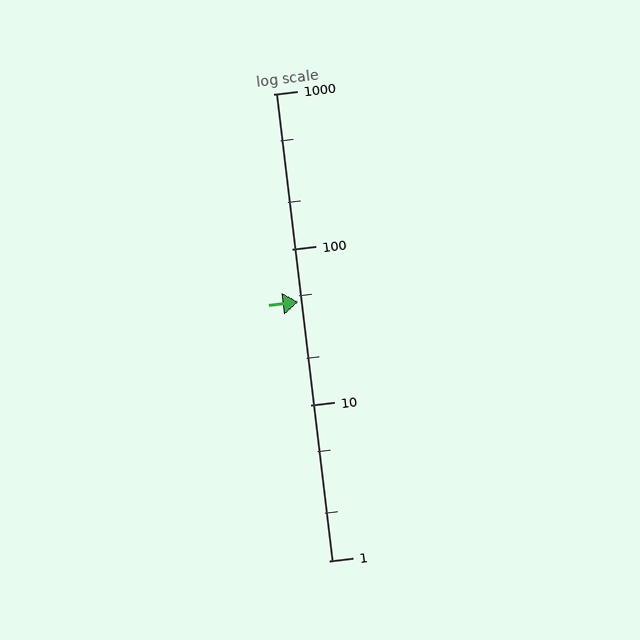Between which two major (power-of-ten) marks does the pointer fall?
The pointer is between 10 and 100.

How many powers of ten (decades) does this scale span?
The scale spans 3 decades, from 1 to 1000.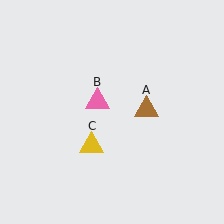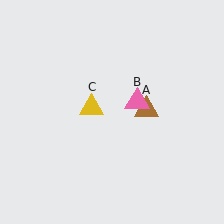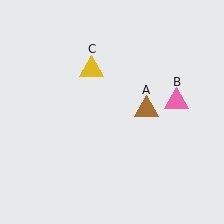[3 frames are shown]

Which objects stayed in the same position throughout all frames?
Brown triangle (object A) remained stationary.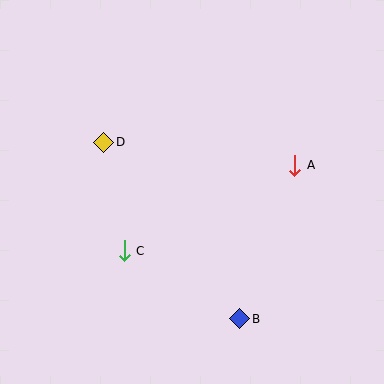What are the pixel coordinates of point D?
Point D is at (104, 142).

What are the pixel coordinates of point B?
Point B is at (240, 319).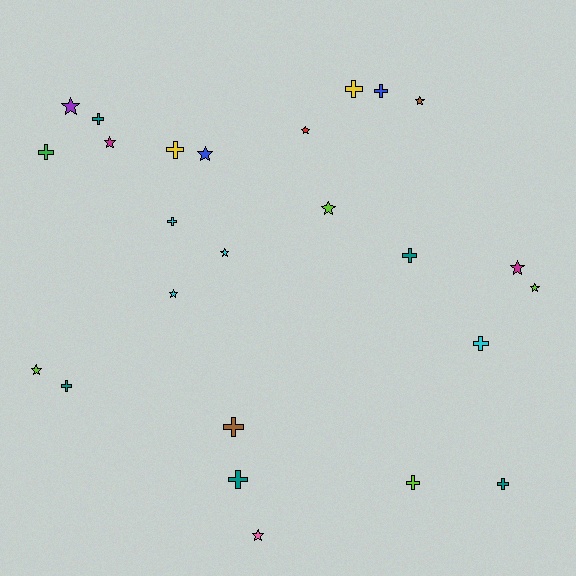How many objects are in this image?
There are 25 objects.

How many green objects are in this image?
There is 1 green object.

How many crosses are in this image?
There are 13 crosses.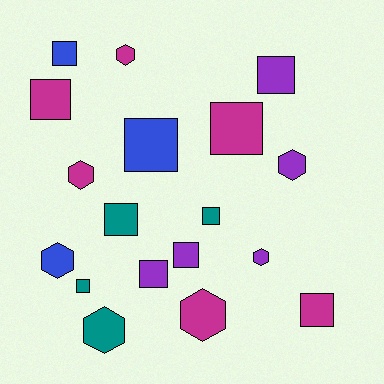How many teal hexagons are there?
There is 1 teal hexagon.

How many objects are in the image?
There are 18 objects.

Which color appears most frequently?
Magenta, with 6 objects.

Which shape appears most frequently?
Square, with 11 objects.